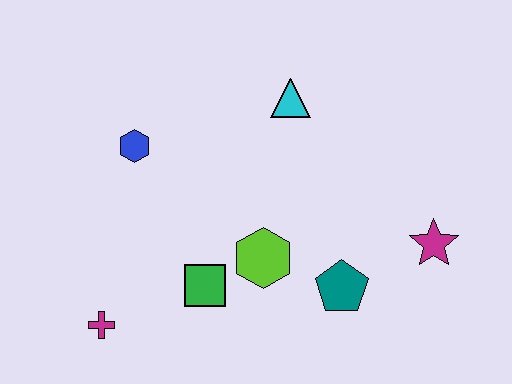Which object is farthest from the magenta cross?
The magenta star is farthest from the magenta cross.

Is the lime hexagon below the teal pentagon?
No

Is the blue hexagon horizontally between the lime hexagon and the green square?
No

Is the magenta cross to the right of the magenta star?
No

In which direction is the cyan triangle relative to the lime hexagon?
The cyan triangle is above the lime hexagon.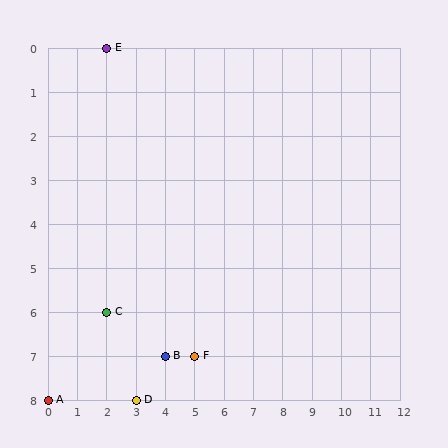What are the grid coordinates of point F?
Point F is at grid coordinates (5, 7).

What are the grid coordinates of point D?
Point D is at grid coordinates (3, 8).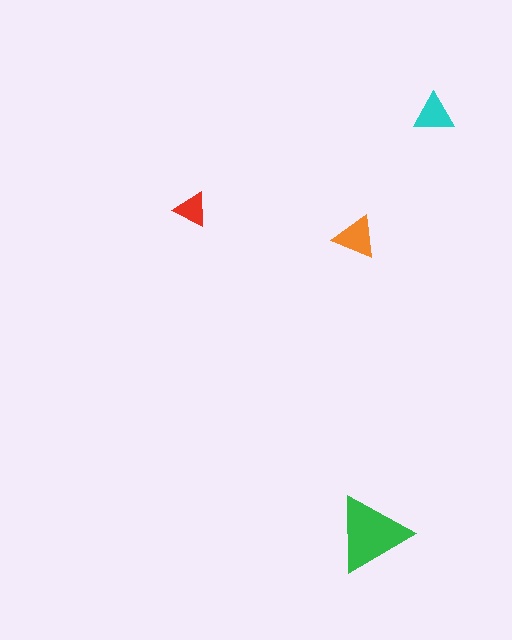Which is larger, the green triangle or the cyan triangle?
The green one.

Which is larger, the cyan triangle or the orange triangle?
The orange one.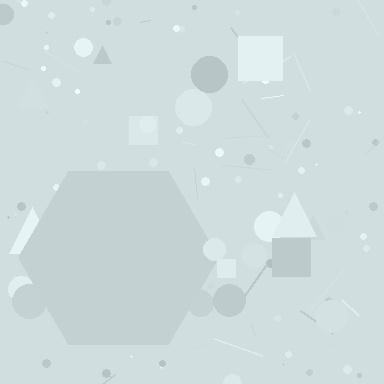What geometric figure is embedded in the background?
A hexagon is embedded in the background.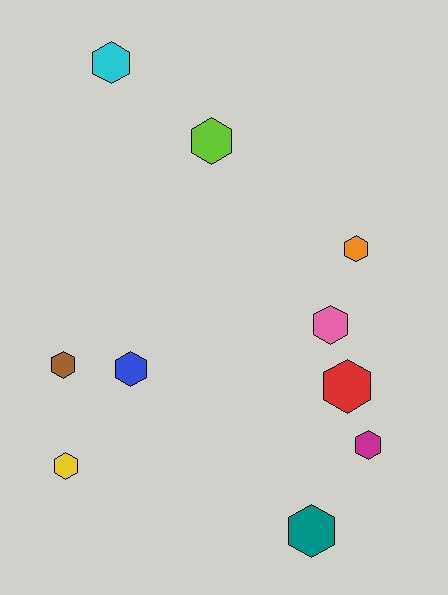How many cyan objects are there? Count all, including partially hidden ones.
There is 1 cyan object.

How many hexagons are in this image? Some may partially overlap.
There are 10 hexagons.